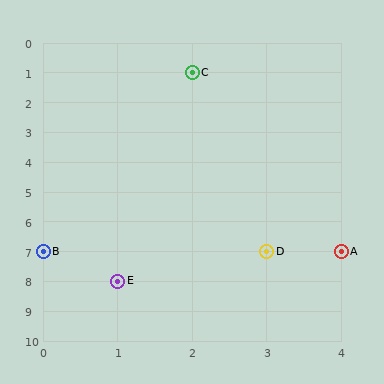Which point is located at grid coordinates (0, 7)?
Point B is at (0, 7).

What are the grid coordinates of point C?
Point C is at grid coordinates (2, 1).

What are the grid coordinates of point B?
Point B is at grid coordinates (0, 7).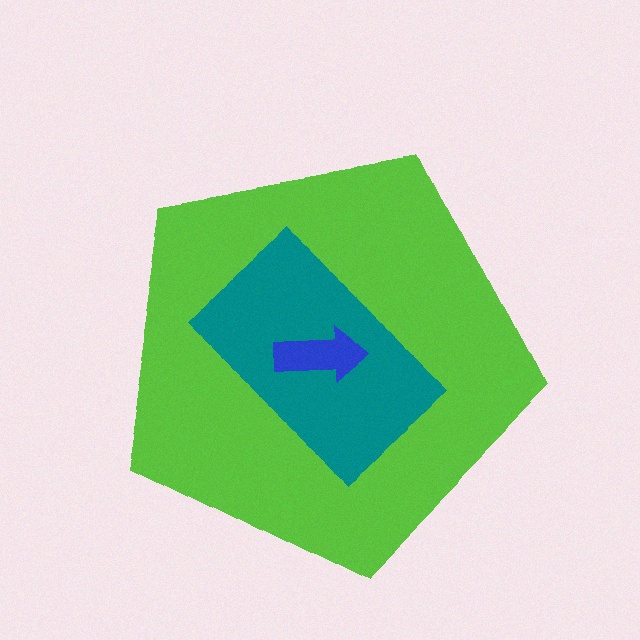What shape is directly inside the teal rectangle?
The blue arrow.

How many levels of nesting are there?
3.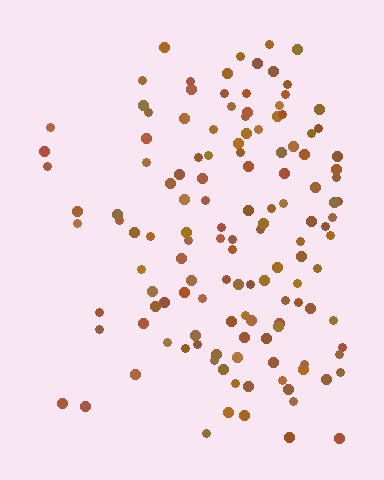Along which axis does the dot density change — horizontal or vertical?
Horizontal.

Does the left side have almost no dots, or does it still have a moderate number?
Still a moderate number, just noticeably fewer than the right.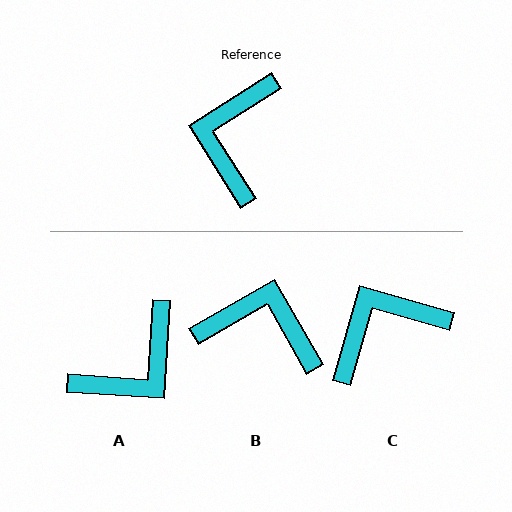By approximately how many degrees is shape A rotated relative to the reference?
Approximately 144 degrees counter-clockwise.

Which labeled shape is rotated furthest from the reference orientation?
A, about 144 degrees away.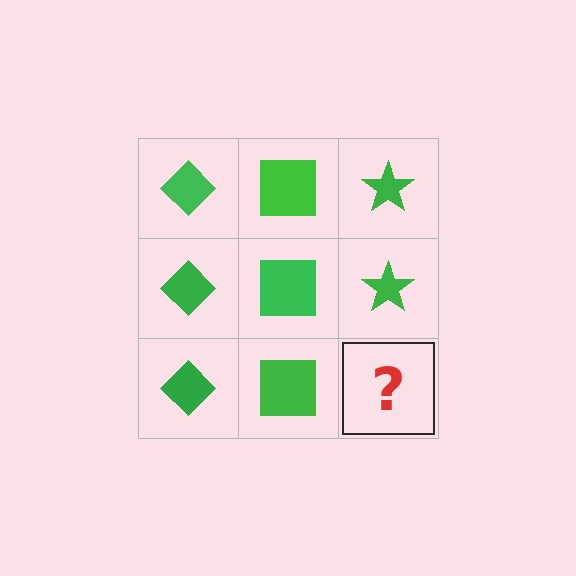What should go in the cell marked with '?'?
The missing cell should contain a green star.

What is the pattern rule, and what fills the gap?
The rule is that each column has a consistent shape. The gap should be filled with a green star.